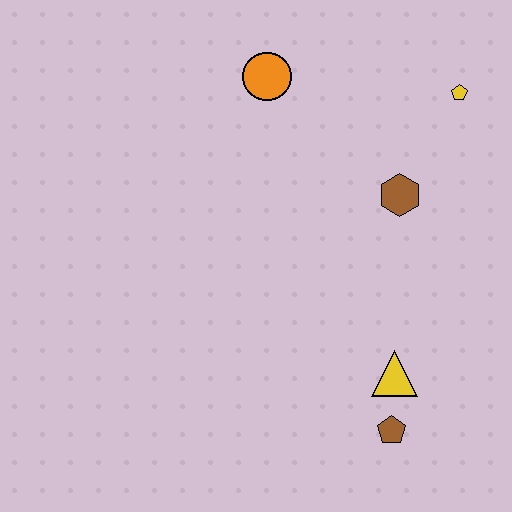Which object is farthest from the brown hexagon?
The brown pentagon is farthest from the brown hexagon.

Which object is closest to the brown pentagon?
The yellow triangle is closest to the brown pentagon.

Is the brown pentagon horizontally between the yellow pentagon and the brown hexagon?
No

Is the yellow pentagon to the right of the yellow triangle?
Yes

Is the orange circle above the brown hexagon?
Yes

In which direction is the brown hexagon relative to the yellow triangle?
The brown hexagon is above the yellow triangle.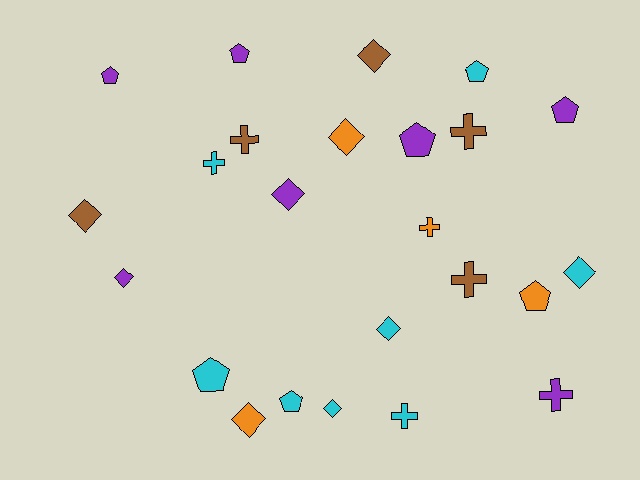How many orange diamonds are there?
There are 2 orange diamonds.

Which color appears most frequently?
Cyan, with 8 objects.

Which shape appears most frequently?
Diamond, with 9 objects.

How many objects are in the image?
There are 24 objects.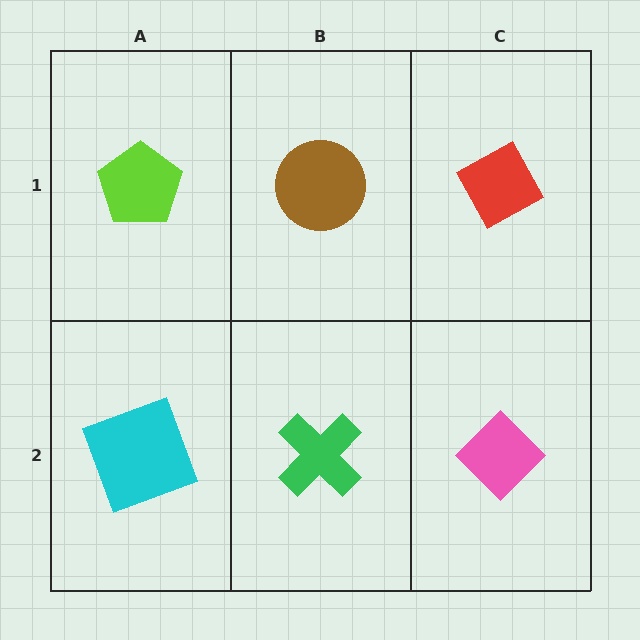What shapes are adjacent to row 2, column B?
A brown circle (row 1, column B), a cyan square (row 2, column A), a pink diamond (row 2, column C).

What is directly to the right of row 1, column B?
A red diamond.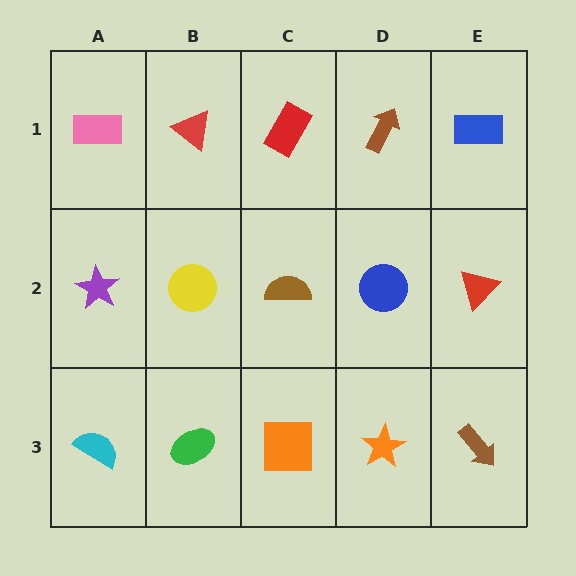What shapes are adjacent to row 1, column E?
A red triangle (row 2, column E), a brown arrow (row 1, column D).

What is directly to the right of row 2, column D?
A red triangle.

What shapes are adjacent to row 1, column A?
A purple star (row 2, column A), a red triangle (row 1, column B).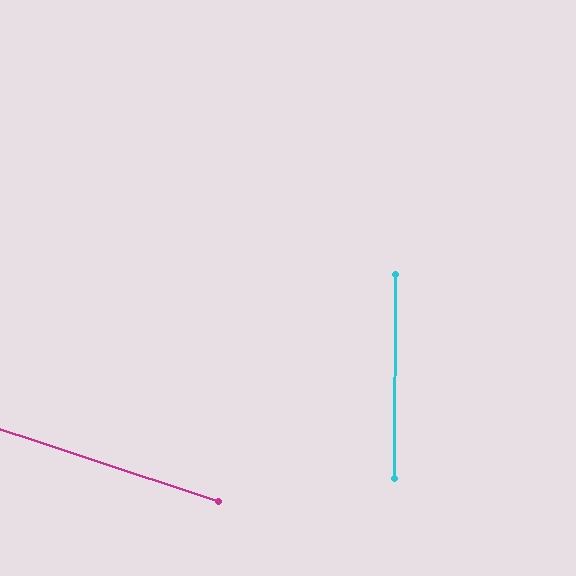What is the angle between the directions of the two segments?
Approximately 72 degrees.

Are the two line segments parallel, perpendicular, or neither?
Neither parallel nor perpendicular — they differ by about 72°.